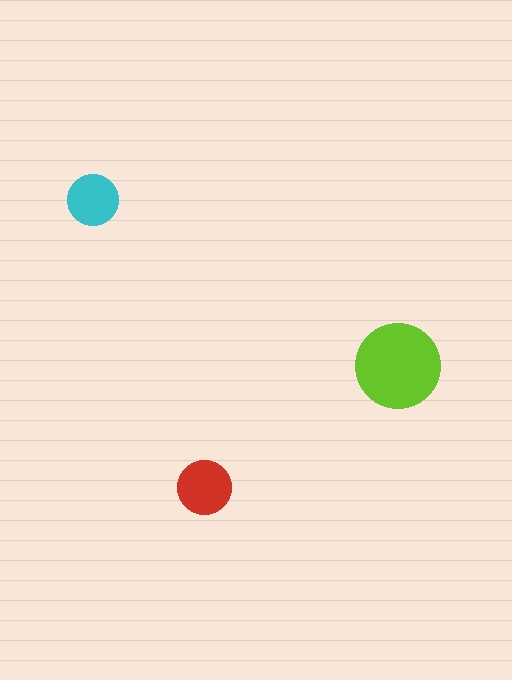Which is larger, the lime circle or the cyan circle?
The lime one.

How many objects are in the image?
There are 3 objects in the image.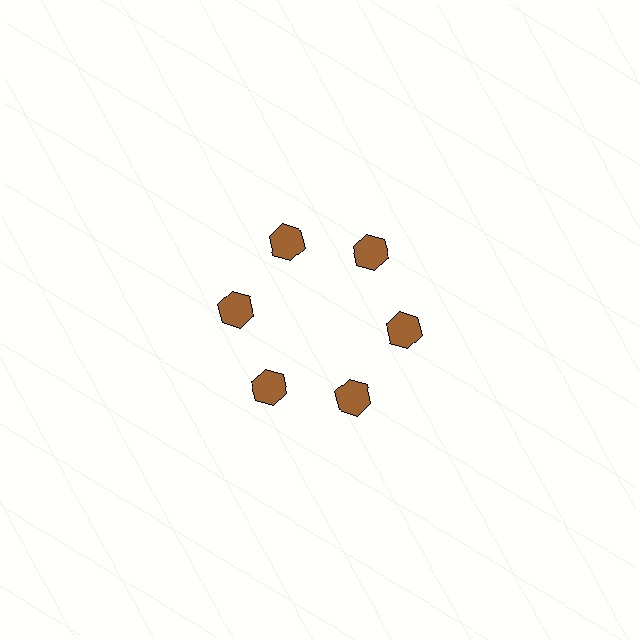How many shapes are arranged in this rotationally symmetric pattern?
There are 6 shapes, arranged in 6 groups of 1.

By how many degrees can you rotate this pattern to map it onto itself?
The pattern maps onto itself every 60 degrees of rotation.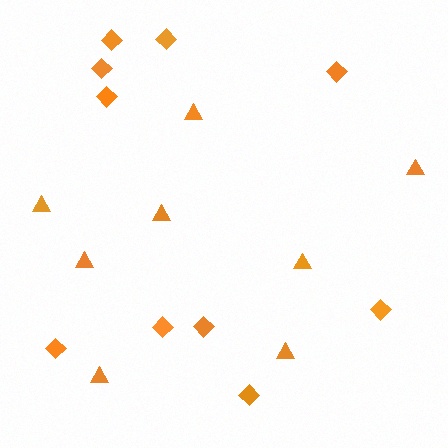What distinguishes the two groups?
There are 2 groups: one group of diamonds (10) and one group of triangles (8).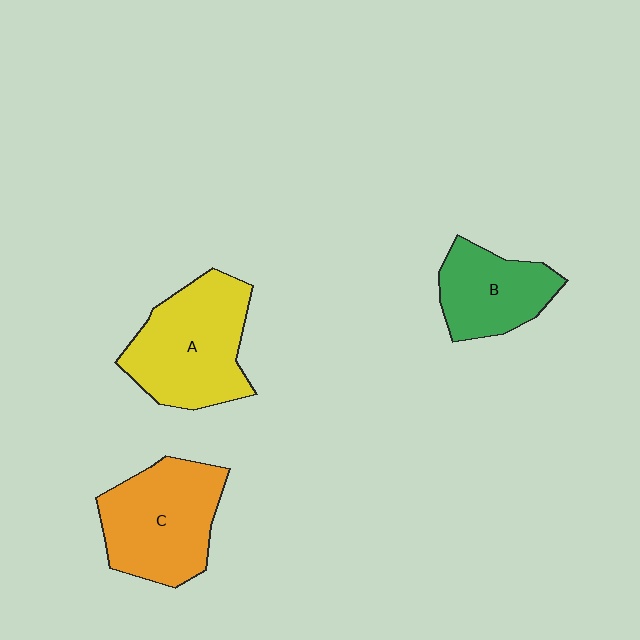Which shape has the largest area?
Shape A (yellow).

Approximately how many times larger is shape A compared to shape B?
Approximately 1.5 times.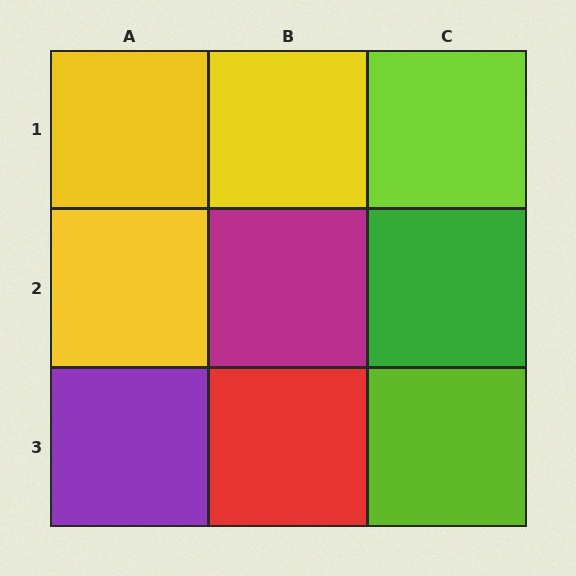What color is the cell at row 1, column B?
Yellow.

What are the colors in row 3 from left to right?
Purple, red, lime.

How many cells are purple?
1 cell is purple.